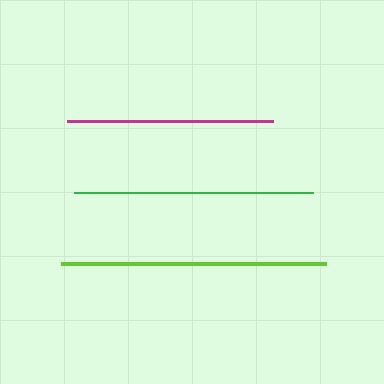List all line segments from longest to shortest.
From longest to shortest: lime, green, magenta.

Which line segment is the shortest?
The magenta line is the shortest at approximately 206 pixels.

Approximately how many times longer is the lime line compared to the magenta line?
The lime line is approximately 1.3 times the length of the magenta line.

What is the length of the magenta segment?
The magenta segment is approximately 206 pixels long.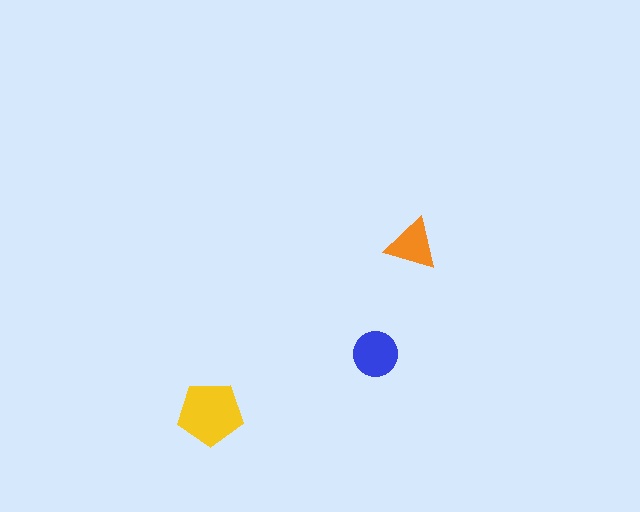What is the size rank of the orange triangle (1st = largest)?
3rd.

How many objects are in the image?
There are 3 objects in the image.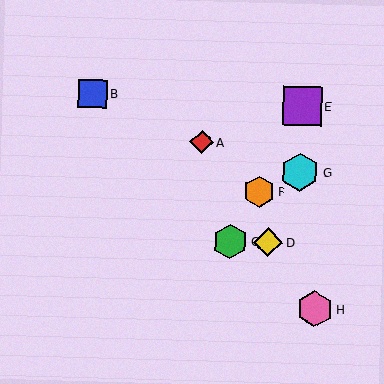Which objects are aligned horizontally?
Objects C, D are aligned horizontally.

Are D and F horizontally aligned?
No, D is at y≈243 and F is at y≈192.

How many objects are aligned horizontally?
2 objects (C, D) are aligned horizontally.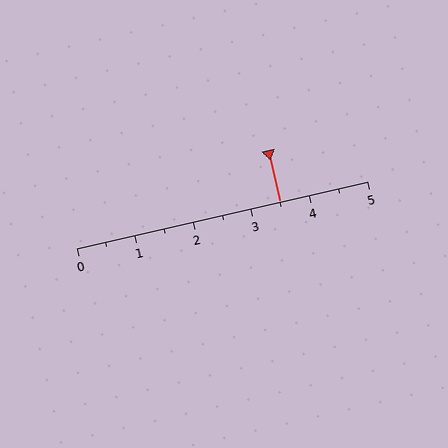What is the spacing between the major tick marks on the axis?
The major ticks are spaced 1 apart.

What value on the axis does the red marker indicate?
The marker indicates approximately 3.5.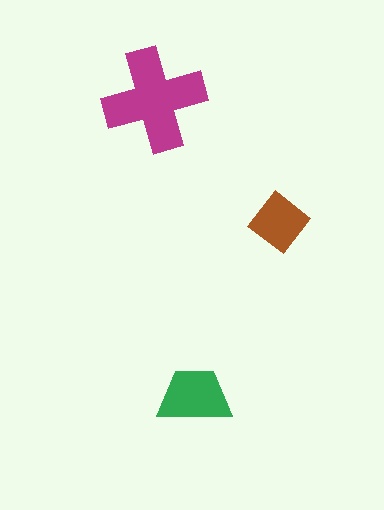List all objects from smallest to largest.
The brown diamond, the green trapezoid, the magenta cross.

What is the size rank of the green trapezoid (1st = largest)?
2nd.